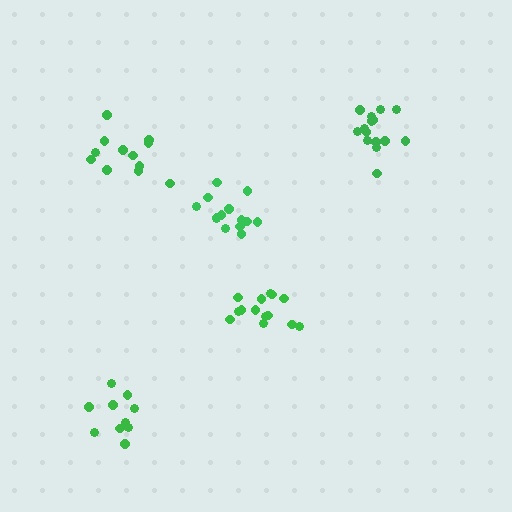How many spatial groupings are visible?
There are 5 spatial groupings.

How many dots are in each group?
Group 1: 12 dots, Group 2: 14 dots, Group 3: 15 dots, Group 4: 14 dots, Group 5: 10 dots (65 total).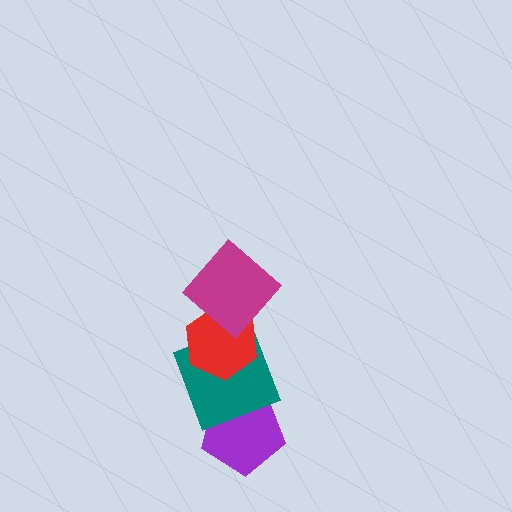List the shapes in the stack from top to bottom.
From top to bottom: the magenta diamond, the red hexagon, the teal square, the purple pentagon.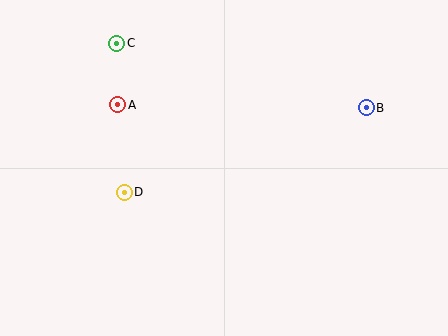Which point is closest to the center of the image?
Point D at (124, 192) is closest to the center.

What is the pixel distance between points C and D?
The distance between C and D is 149 pixels.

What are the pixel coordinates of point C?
Point C is at (117, 43).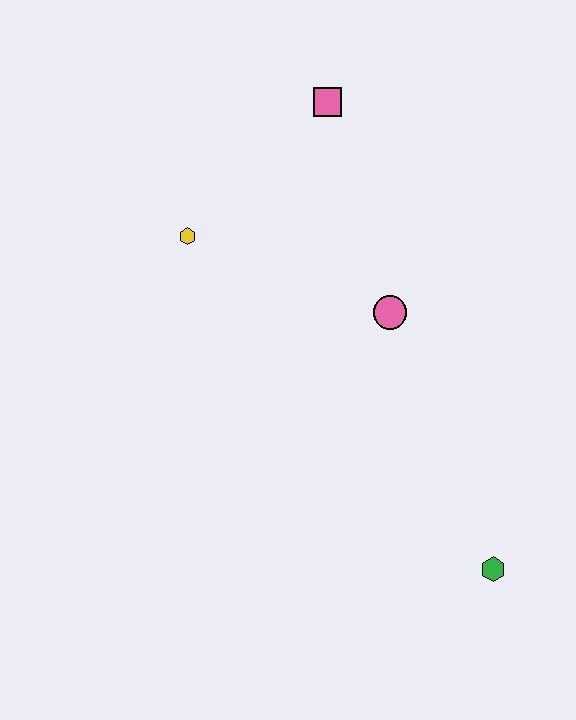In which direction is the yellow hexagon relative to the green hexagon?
The yellow hexagon is above the green hexagon.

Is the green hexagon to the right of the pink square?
Yes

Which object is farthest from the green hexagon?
The pink square is farthest from the green hexagon.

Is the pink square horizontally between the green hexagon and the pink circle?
No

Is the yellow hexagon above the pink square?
No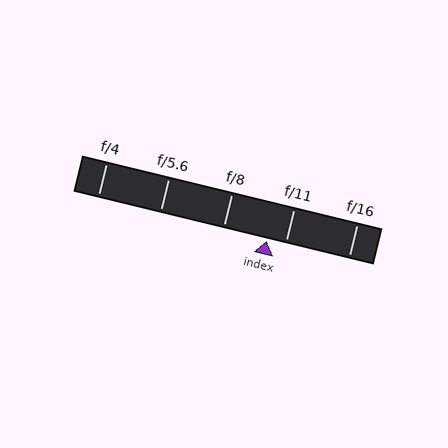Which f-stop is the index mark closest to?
The index mark is closest to f/11.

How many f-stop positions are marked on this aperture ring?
There are 5 f-stop positions marked.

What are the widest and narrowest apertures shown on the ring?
The widest aperture shown is f/4 and the narrowest is f/16.